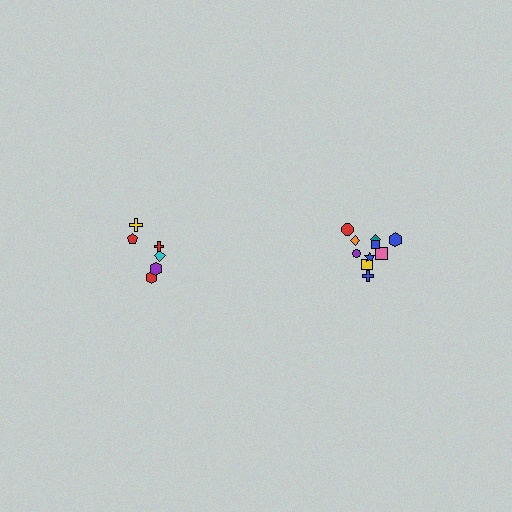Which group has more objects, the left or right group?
The right group.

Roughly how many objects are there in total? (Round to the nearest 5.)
Roughly 15 objects in total.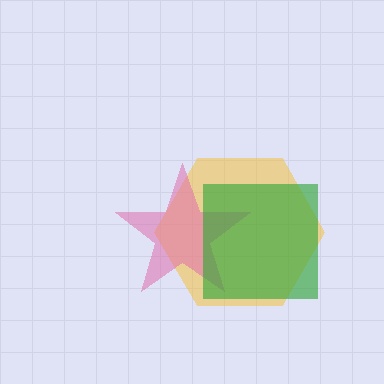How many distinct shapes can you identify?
There are 3 distinct shapes: a yellow hexagon, a pink star, a green square.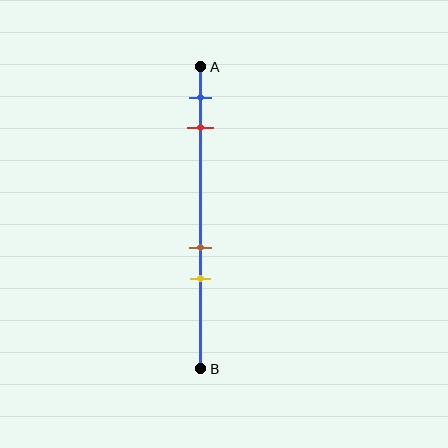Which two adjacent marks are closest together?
The brown and yellow marks are the closest adjacent pair.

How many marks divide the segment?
There are 4 marks dividing the segment.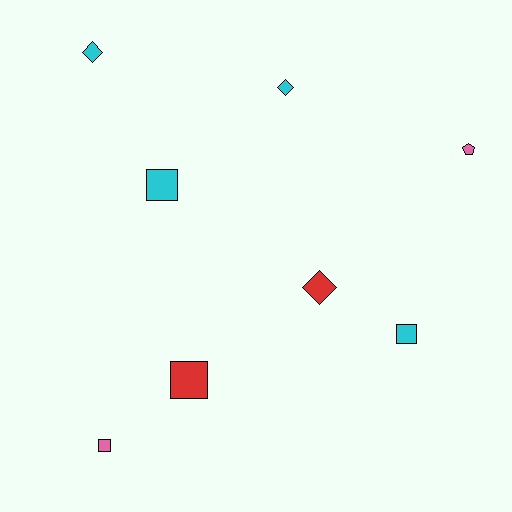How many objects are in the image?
There are 8 objects.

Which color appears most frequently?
Cyan, with 4 objects.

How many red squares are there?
There is 1 red square.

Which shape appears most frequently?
Square, with 4 objects.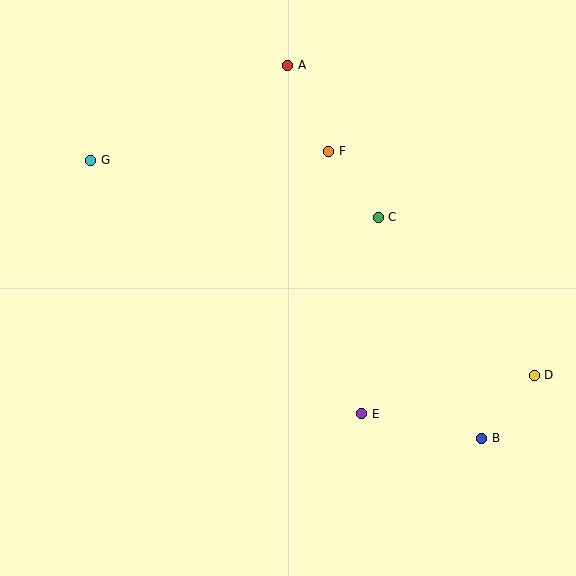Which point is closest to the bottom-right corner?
Point B is closest to the bottom-right corner.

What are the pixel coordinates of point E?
Point E is at (362, 414).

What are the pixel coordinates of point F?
Point F is at (329, 151).